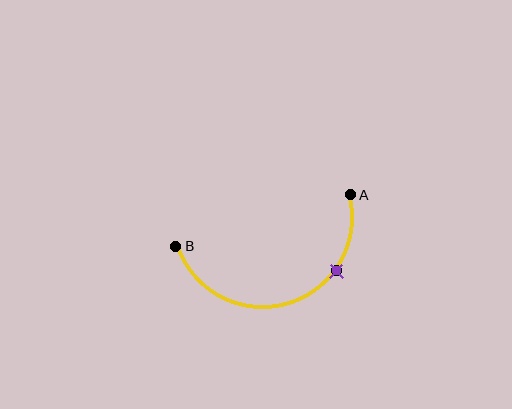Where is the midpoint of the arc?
The arc midpoint is the point on the curve farthest from the straight line joining A and B. It sits below that line.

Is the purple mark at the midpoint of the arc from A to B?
No. The purple mark lies on the arc but is closer to endpoint A. The arc midpoint would be at the point on the curve equidistant along the arc from both A and B.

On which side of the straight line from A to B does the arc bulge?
The arc bulges below the straight line connecting A and B.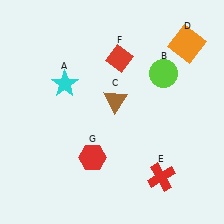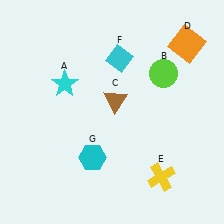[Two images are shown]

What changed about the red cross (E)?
In Image 1, E is red. In Image 2, it changed to yellow.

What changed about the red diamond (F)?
In Image 1, F is red. In Image 2, it changed to cyan.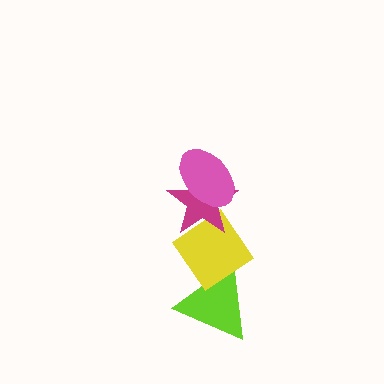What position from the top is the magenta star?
The magenta star is 2nd from the top.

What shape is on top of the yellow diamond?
The magenta star is on top of the yellow diamond.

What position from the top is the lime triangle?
The lime triangle is 4th from the top.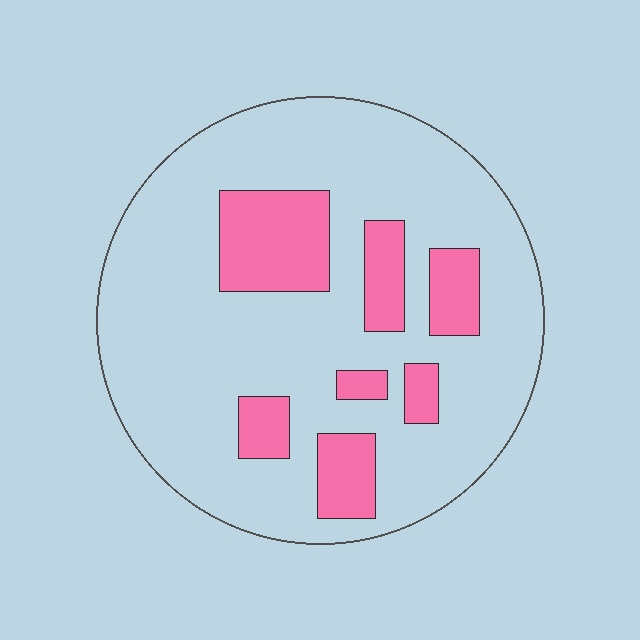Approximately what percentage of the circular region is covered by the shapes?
Approximately 20%.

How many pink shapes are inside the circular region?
7.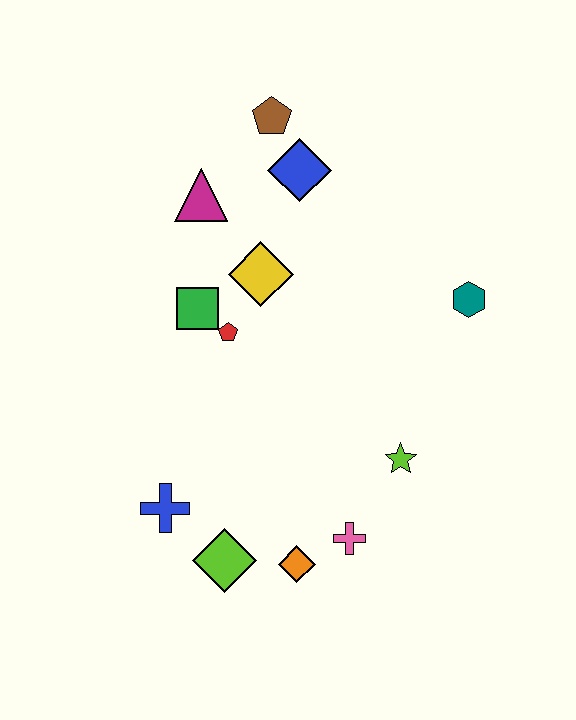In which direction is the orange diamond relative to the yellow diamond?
The orange diamond is below the yellow diamond.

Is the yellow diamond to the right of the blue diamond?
No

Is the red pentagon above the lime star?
Yes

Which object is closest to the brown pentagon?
The blue diamond is closest to the brown pentagon.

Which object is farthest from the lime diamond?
The brown pentagon is farthest from the lime diamond.